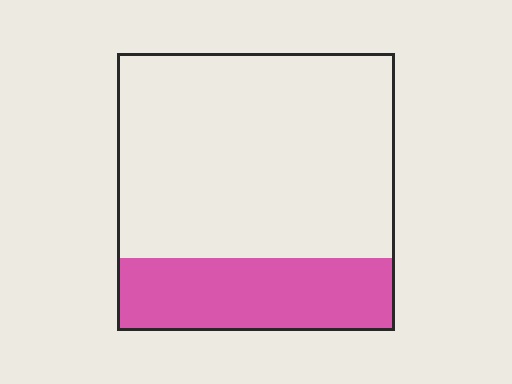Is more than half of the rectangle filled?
No.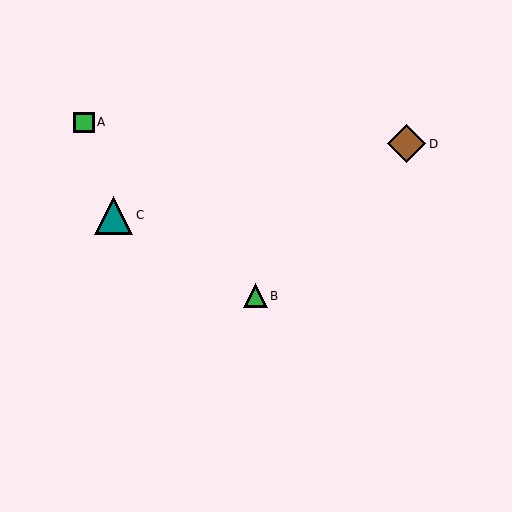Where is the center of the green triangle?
The center of the green triangle is at (255, 296).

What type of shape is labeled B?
Shape B is a green triangle.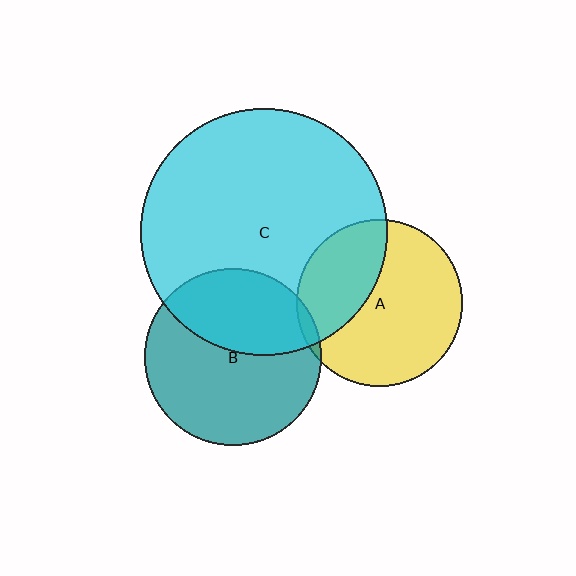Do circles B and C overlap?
Yes.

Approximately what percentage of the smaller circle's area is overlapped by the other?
Approximately 40%.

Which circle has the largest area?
Circle C (cyan).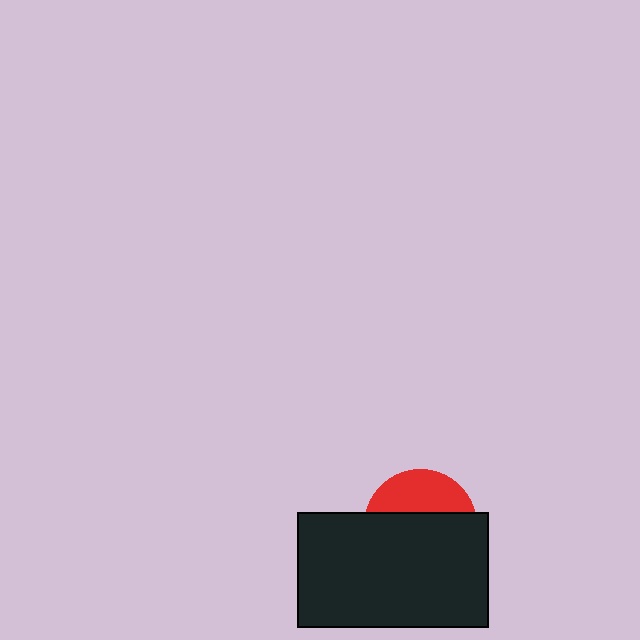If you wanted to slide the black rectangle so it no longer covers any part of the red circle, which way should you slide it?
Slide it down — that is the most direct way to separate the two shapes.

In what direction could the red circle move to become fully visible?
The red circle could move up. That would shift it out from behind the black rectangle entirely.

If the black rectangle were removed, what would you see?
You would see the complete red circle.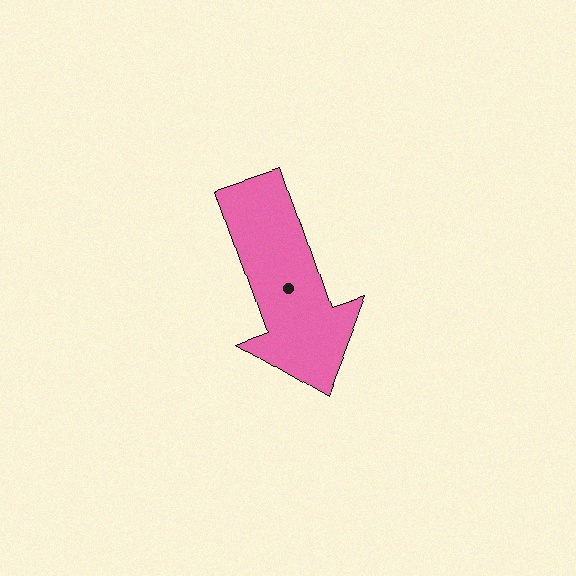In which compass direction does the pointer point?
South.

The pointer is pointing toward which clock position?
Roughly 5 o'clock.